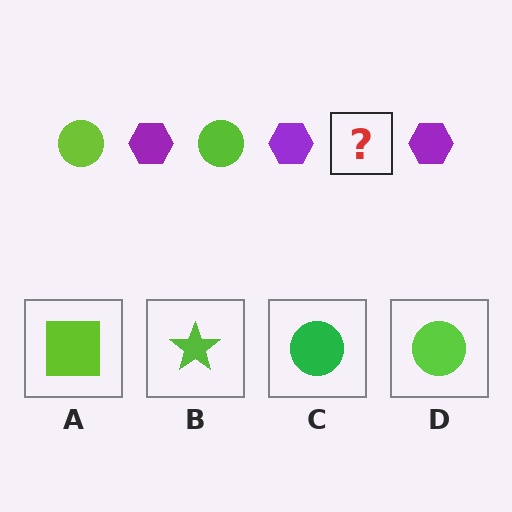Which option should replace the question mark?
Option D.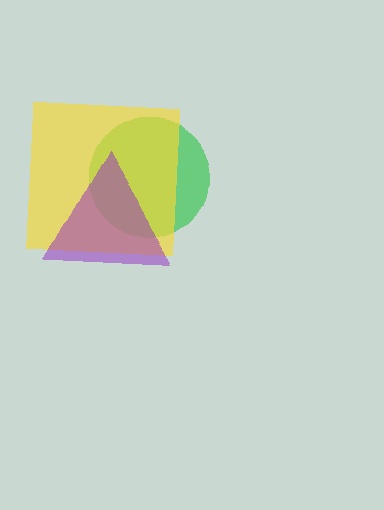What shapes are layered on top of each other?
The layered shapes are: a green circle, a yellow square, a purple triangle.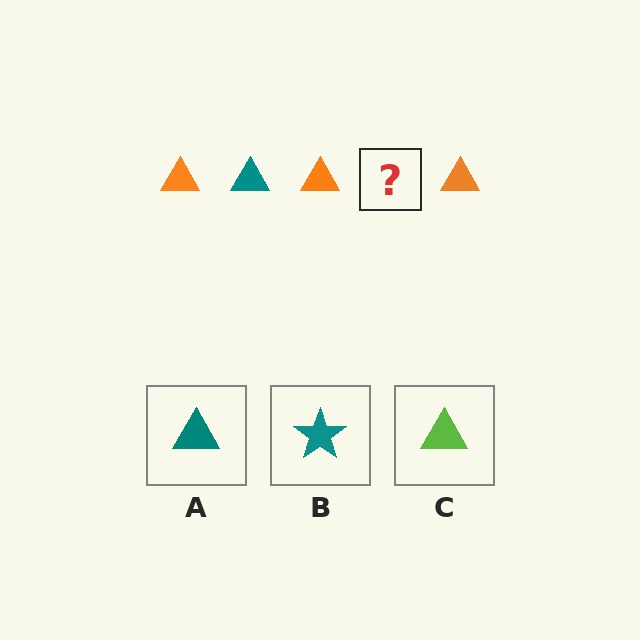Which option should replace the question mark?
Option A.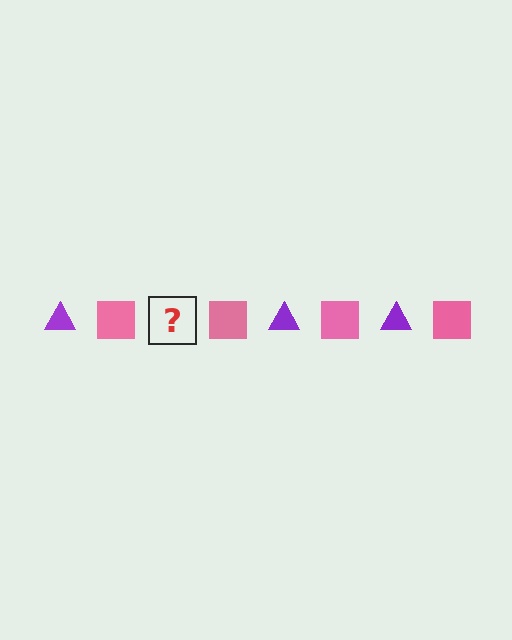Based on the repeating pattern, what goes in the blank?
The blank should be a purple triangle.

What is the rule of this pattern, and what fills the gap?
The rule is that the pattern alternates between purple triangle and pink square. The gap should be filled with a purple triangle.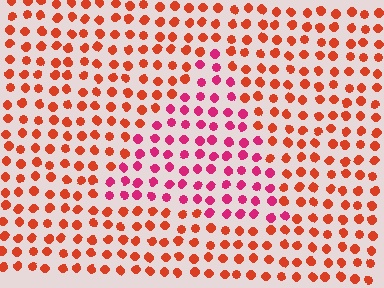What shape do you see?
I see a triangle.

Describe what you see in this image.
The image is filled with small red elements in a uniform arrangement. A triangle-shaped region is visible where the elements are tinted to a slightly different hue, forming a subtle color boundary.